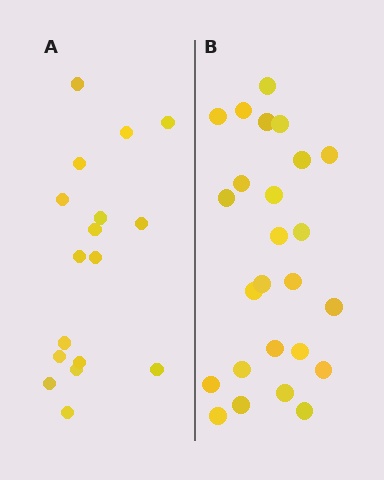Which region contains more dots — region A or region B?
Region B (the right region) has more dots.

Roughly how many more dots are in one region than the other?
Region B has roughly 8 or so more dots than region A.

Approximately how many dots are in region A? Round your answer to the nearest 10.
About 20 dots. (The exact count is 17, which rounds to 20.)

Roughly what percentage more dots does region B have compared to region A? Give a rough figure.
About 45% more.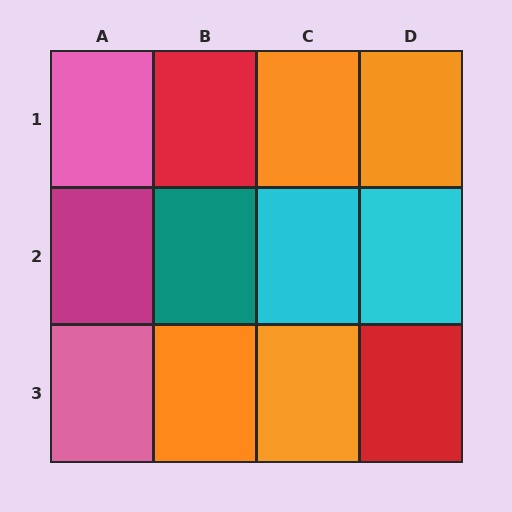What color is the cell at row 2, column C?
Cyan.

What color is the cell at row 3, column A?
Pink.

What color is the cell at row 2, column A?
Magenta.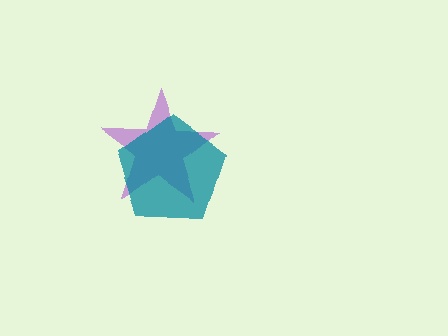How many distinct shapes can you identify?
There are 2 distinct shapes: a purple star, a teal pentagon.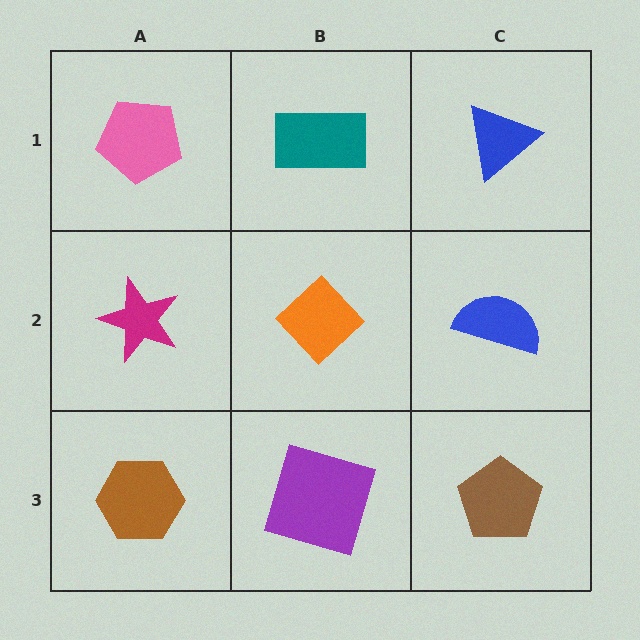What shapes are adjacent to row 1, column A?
A magenta star (row 2, column A), a teal rectangle (row 1, column B).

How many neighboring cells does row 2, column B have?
4.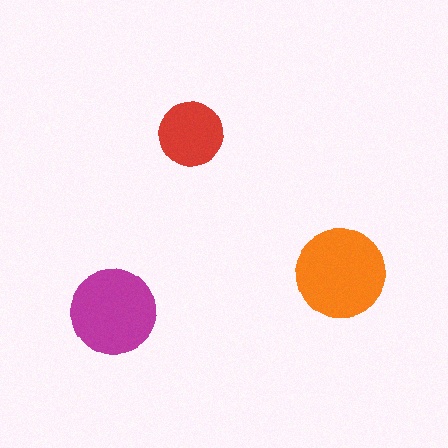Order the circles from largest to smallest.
the orange one, the magenta one, the red one.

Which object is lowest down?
The magenta circle is bottommost.